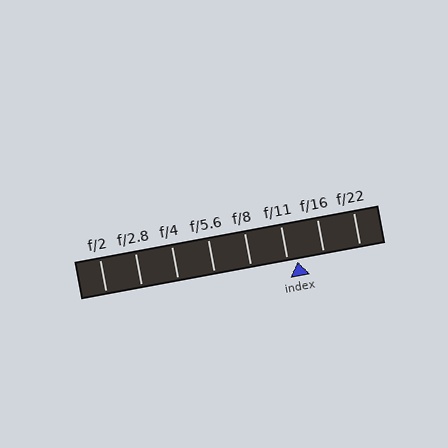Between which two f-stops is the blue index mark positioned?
The index mark is between f/11 and f/16.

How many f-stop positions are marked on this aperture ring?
There are 8 f-stop positions marked.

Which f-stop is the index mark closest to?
The index mark is closest to f/11.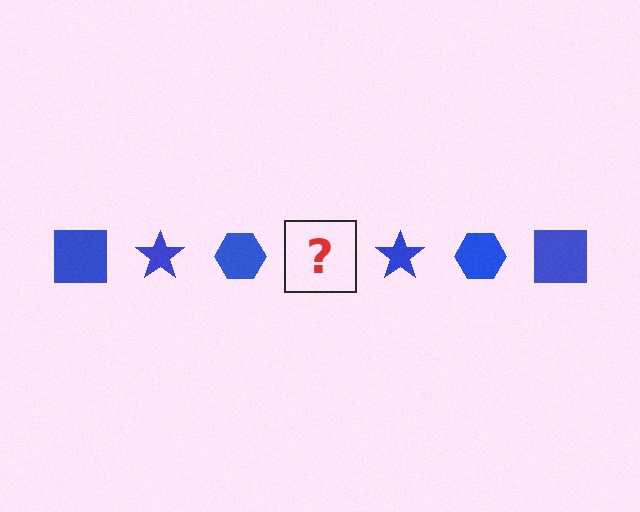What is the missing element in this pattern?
The missing element is a blue square.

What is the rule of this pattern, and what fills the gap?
The rule is that the pattern cycles through square, star, hexagon shapes in blue. The gap should be filled with a blue square.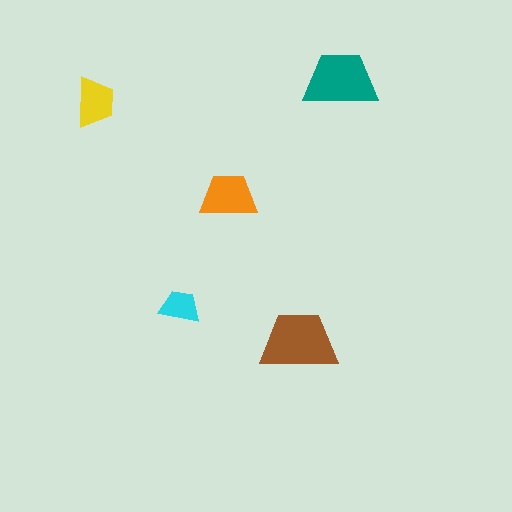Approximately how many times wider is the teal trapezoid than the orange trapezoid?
About 1.5 times wider.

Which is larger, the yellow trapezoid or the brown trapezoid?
The brown one.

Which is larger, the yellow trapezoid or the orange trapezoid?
The orange one.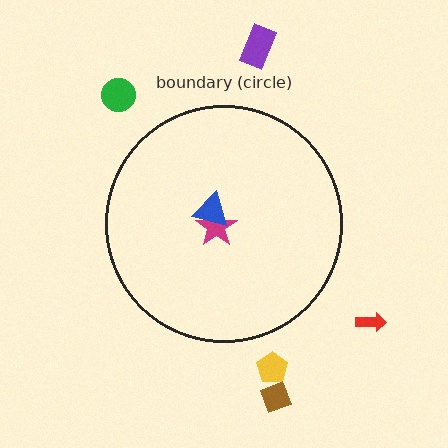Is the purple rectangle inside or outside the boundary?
Outside.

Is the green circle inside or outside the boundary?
Outside.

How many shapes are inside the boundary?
2 inside, 5 outside.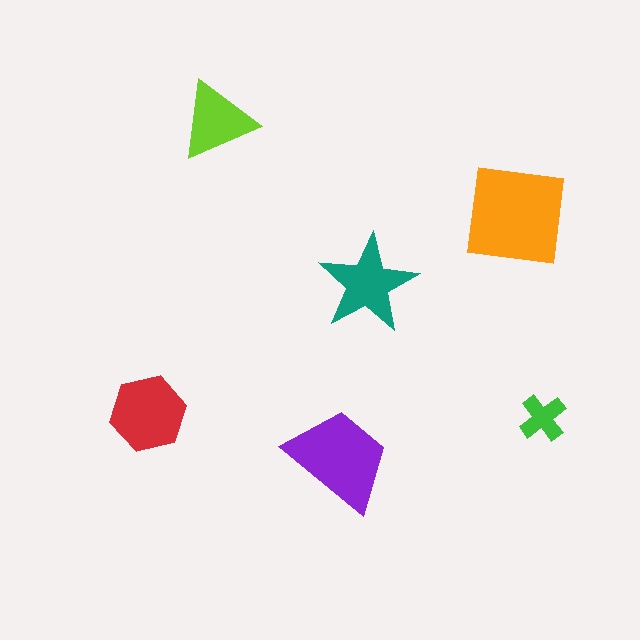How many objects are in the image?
There are 6 objects in the image.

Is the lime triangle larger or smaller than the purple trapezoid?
Smaller.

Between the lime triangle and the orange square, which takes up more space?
The orange square.